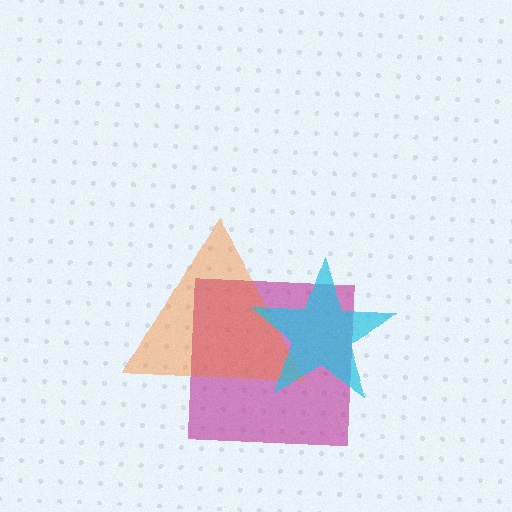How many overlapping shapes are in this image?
There are 3 overlapping shapes in the image.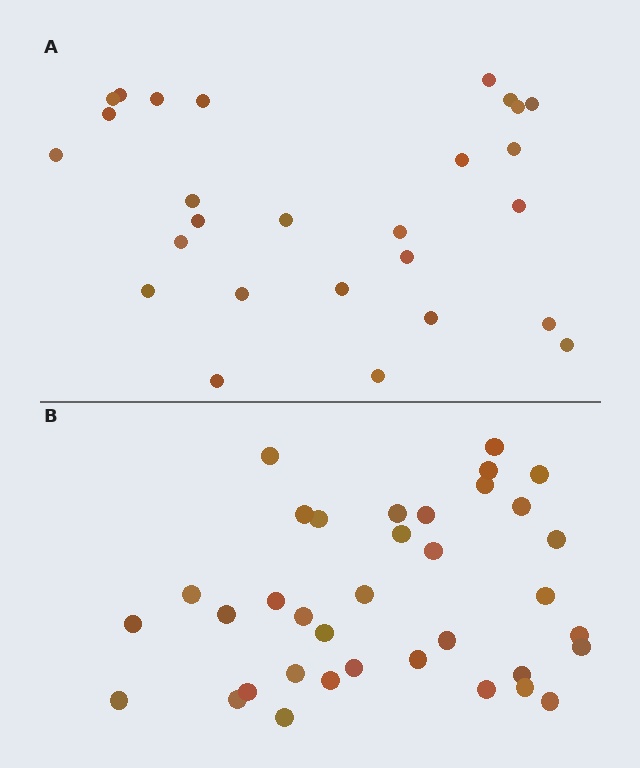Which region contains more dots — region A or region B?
Region B (the bottom region) has more dots.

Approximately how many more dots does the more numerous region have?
Region B has roughly 8 or so more dots than region A.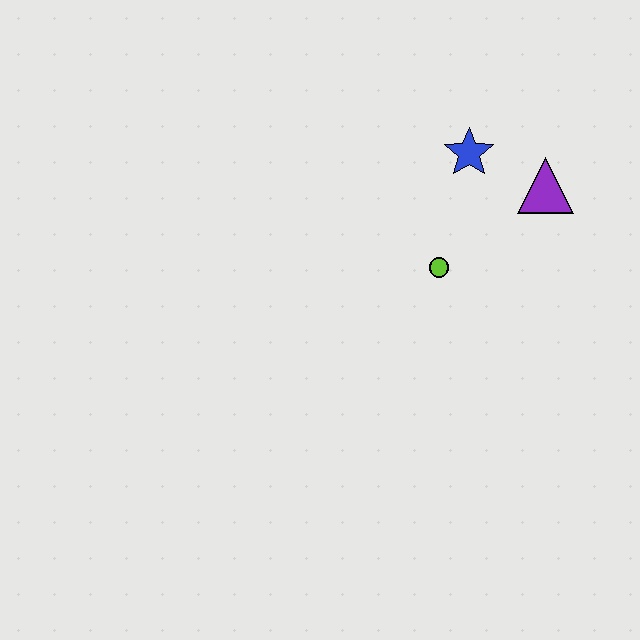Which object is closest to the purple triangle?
The blue star is closest to the purple triangle.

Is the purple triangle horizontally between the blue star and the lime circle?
No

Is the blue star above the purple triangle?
Yes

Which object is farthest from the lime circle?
The purple triangle is farthest from the lime circle.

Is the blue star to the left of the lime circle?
No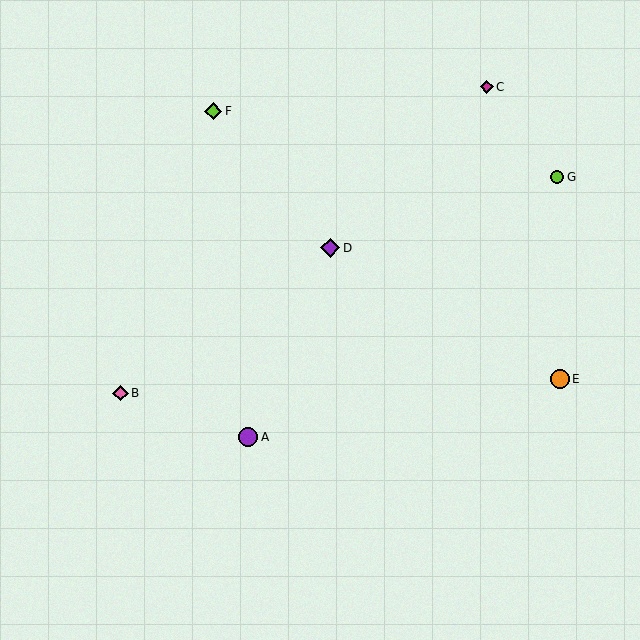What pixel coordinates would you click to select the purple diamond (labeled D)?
Click at (330, 248) to select the purple diamond D.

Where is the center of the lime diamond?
The center of the lime diamond is at (213, 111).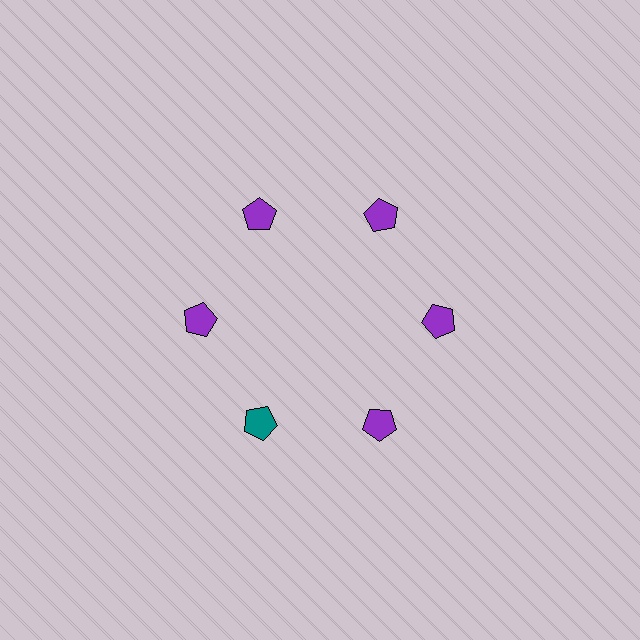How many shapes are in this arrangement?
There are 6 shapes arranged in a ring pattern.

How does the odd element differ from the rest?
It has a different color: teal instead of purple.